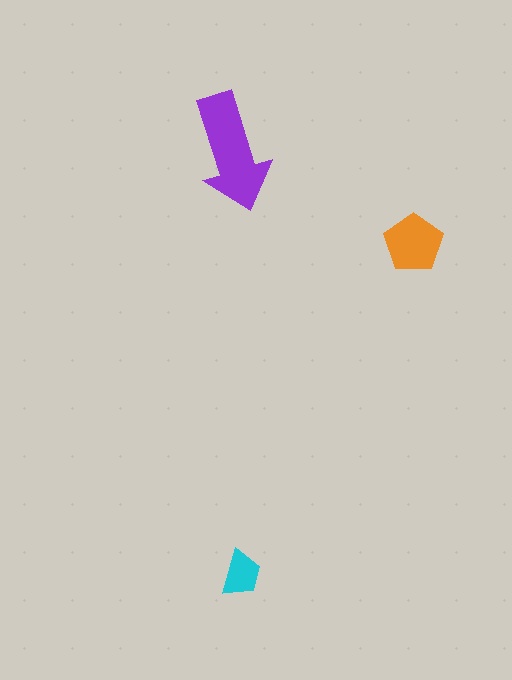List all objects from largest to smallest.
The purple arrow, the orange pentagon, the cyan trapezoid.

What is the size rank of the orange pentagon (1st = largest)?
2nd.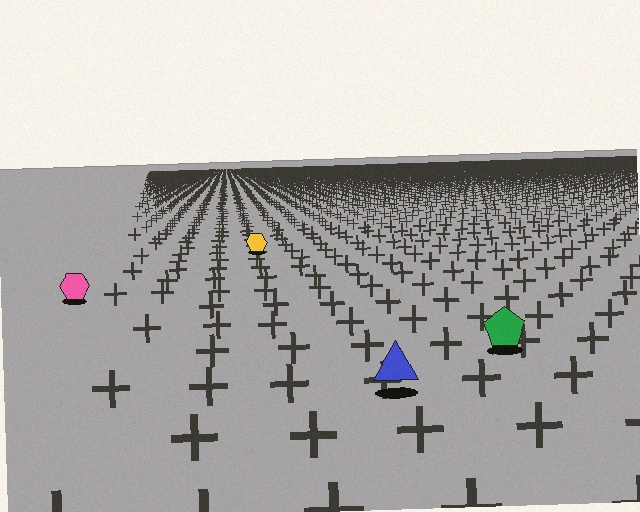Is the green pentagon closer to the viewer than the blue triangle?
No. The blue triangle is closer — you can tell from the texture gradient: the ground texture is coarser near it.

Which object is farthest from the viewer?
The yellow hexagon is farthest from the viewer. It appears smaller and the ground texture around it is denser.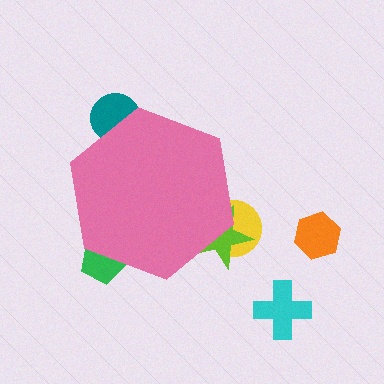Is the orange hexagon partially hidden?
No, the orange hexagon is fully visible.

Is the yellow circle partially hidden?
Yes, the yellow circle is partially hidden behind the pink hexagon.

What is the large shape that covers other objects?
A pink hexagon.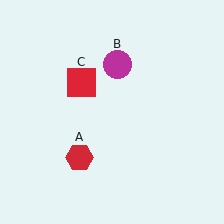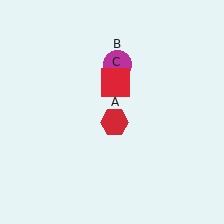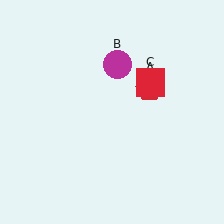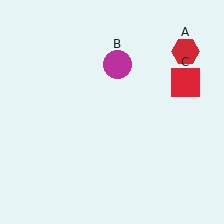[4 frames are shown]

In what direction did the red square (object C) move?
The red square (object C) moved right.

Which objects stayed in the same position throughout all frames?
Magenta circle (object B) remained stationary.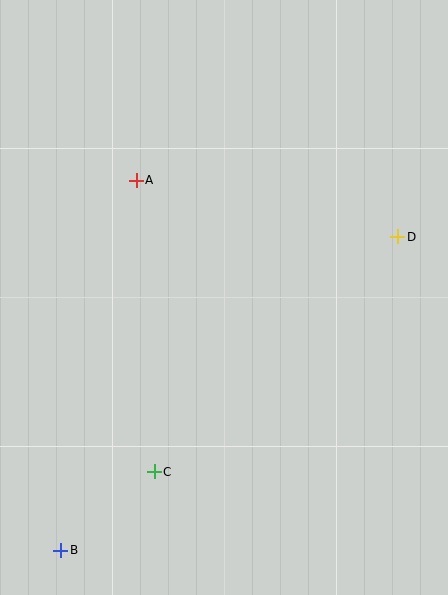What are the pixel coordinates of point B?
Point B is at (61, 550).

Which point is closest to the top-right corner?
Point D is closest to the top-right corner.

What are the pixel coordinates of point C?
Point C is at (154, 472).